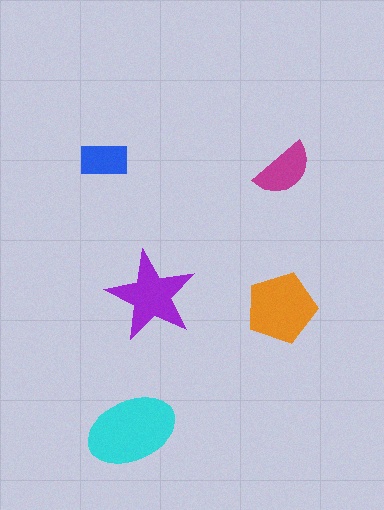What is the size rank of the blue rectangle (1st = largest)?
5th.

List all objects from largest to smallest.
The cyan ellipse, the orange pentagon, the purple star, the magenta semicircle, the blue rectangle.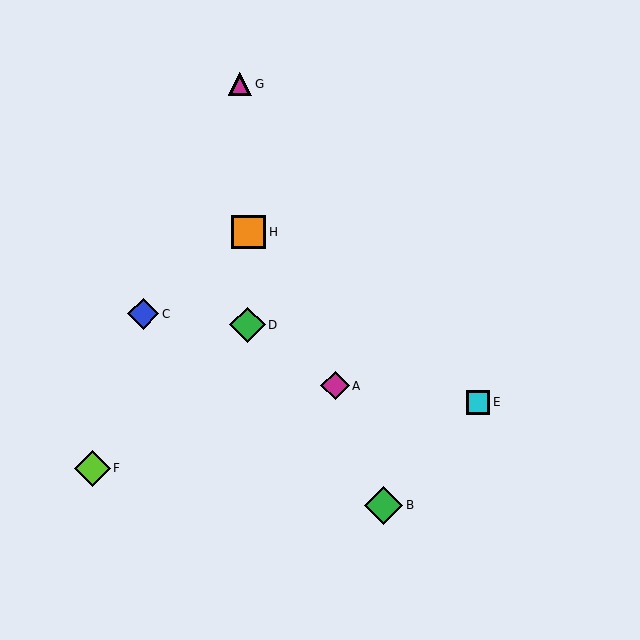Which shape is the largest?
The green diamond (labeled B) is the largest.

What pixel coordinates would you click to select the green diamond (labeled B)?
Click at (384, 505) to select the green diamond B.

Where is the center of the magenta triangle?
The center of the magenta triangle is at (240, 84).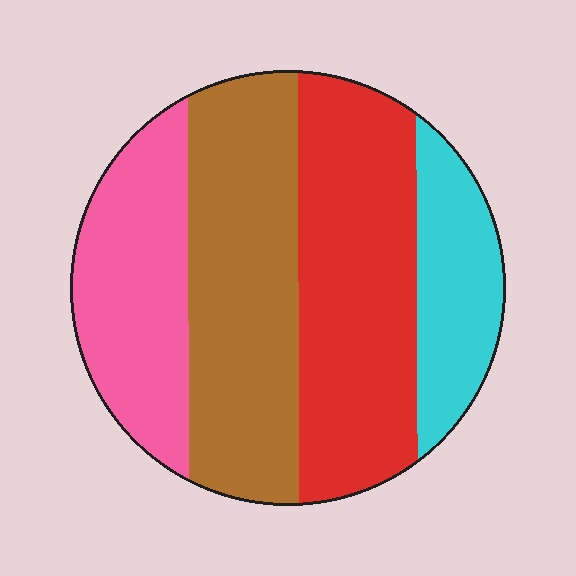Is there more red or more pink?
Red.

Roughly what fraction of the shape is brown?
Brown covers 31% of the shape.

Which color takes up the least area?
Cyan, at roughly 15%.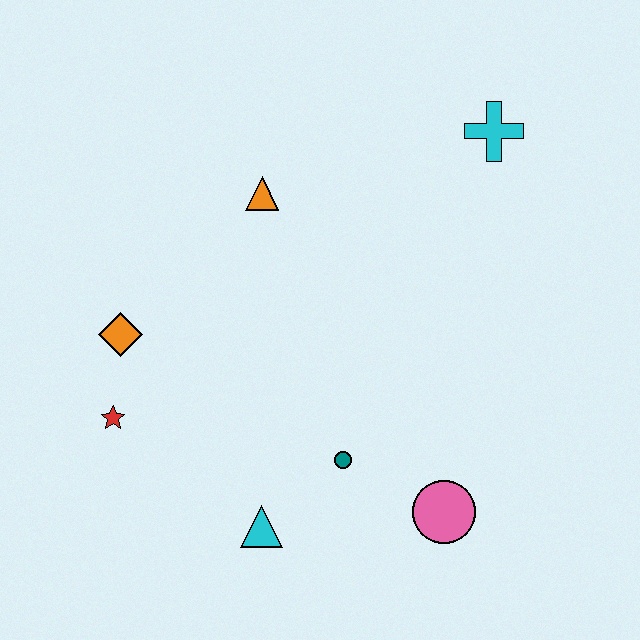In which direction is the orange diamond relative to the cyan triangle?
The orange diamond is above the cyan triangle.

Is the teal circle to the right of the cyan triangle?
Yes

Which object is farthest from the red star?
The cyan cross is farthest from the red star.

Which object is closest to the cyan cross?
The orange triangle is closest to the cyan cross.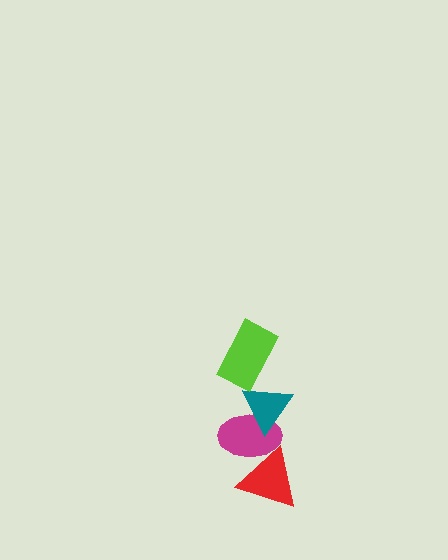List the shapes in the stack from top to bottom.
From top to bottom: the lime rectangle, the teal triangle, the magenta ellipse, the red triangle.